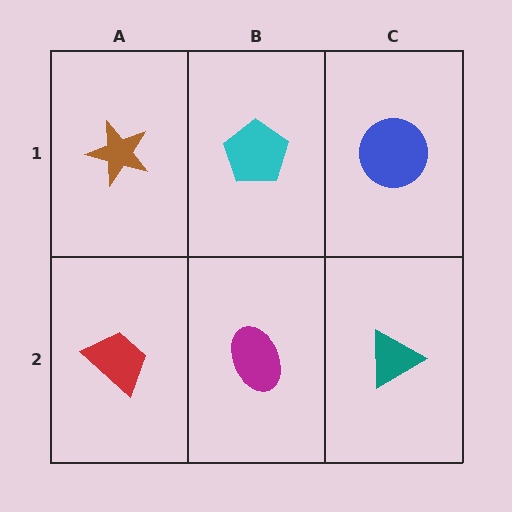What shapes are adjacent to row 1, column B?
A magenta ellipse (row 2, column B), a brown star (row 1, column A), a blue circle (row 1, column C).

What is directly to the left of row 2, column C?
A magenta ellipse.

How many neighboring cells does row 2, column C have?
2.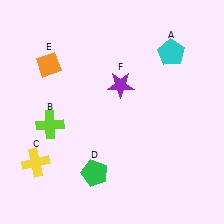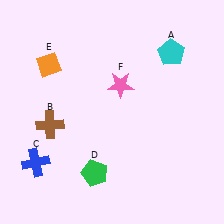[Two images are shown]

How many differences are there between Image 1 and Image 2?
There are 3 differences between the two images.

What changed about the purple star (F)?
In Image 1, F is purple. In Image 2, it changed to pink.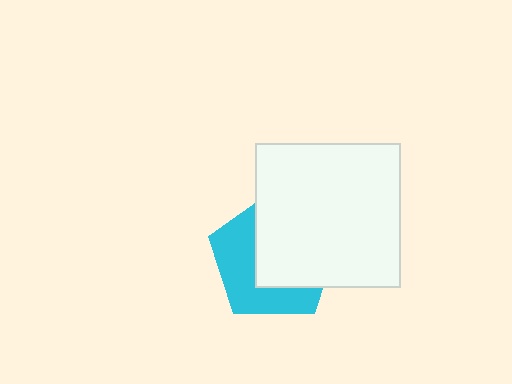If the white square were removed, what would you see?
You would see the complete cyan pentagon.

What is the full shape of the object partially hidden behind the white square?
The partially hidden object is a cyan pentagon.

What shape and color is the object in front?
The object in front is a white square.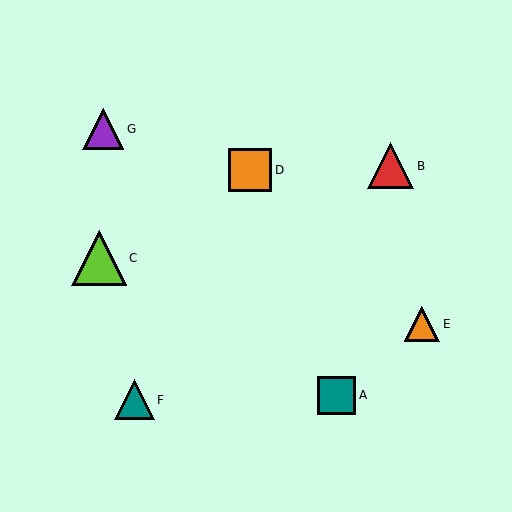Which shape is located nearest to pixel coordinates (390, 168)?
The red triangle (labeled B) at (390, 166) is nearest to that location.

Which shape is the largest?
The lime triangle (labeled C) is the largest.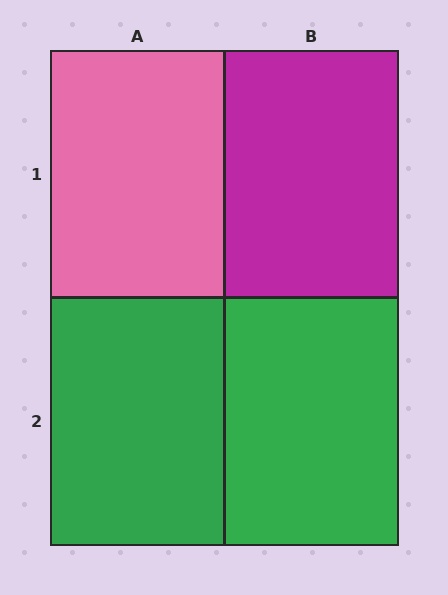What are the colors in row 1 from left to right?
Pink, magenta.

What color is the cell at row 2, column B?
Green.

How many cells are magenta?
1 cell is magenta.